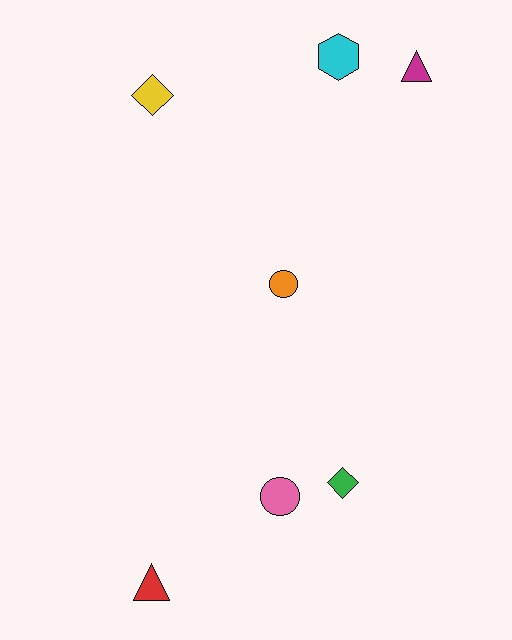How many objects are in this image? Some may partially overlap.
There are 7 objects.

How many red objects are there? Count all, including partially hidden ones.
There is 1 red object.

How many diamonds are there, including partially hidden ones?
There are 2 diamonds.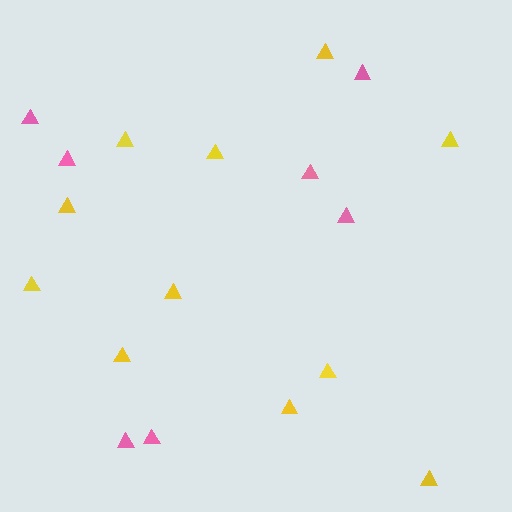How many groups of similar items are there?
There are 2 groups: one group of yellow triangles (11) and one group of pink triangles (7).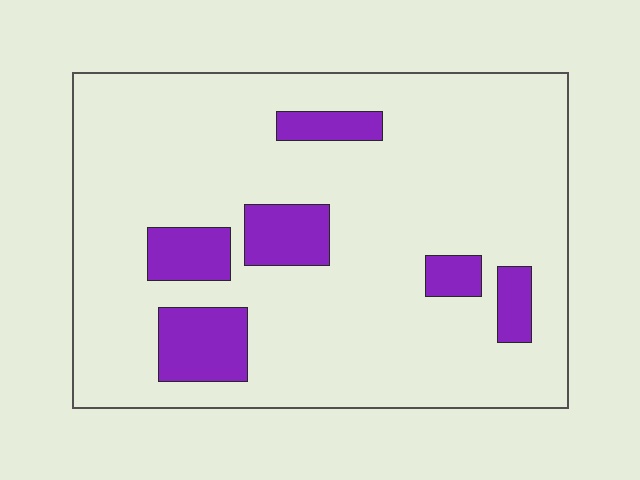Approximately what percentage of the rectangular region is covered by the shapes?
Approximately 15%.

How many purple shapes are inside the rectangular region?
6.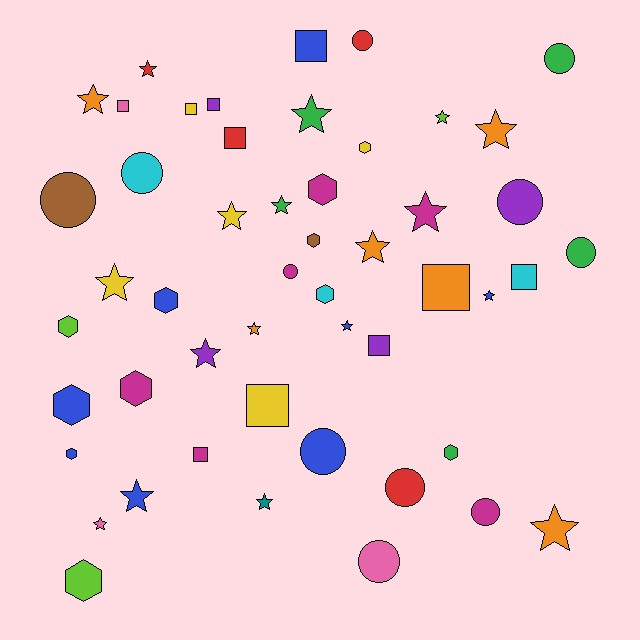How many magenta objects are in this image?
There are 6 magenta objects.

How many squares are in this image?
There are 10 squares.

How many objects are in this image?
There are 50 objects.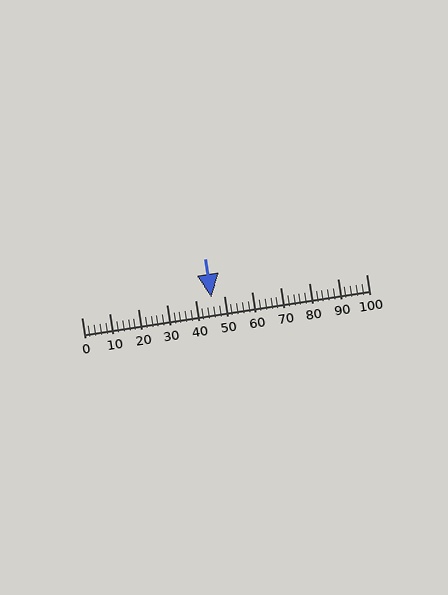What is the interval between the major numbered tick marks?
The major tick marks are spaced 10 units apart.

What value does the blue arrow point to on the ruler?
The blue arrow points to approximately 46.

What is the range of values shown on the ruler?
The ruler shows values from 0 to 100.